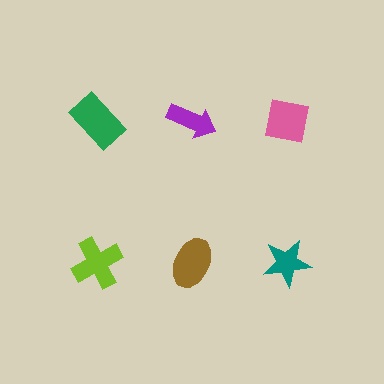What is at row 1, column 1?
A green rectangle.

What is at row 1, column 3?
A pink square.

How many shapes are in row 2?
3 shapes.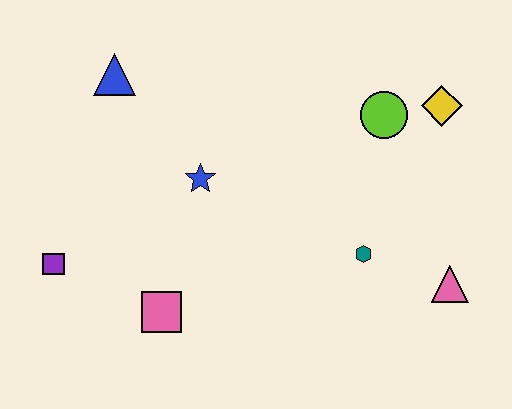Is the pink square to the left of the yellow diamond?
Yes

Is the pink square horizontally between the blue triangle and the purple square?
No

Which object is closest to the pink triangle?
The teal hexagon is closest to the pink triangle.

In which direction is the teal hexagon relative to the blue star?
The teal hexagon is to the right of the blue star.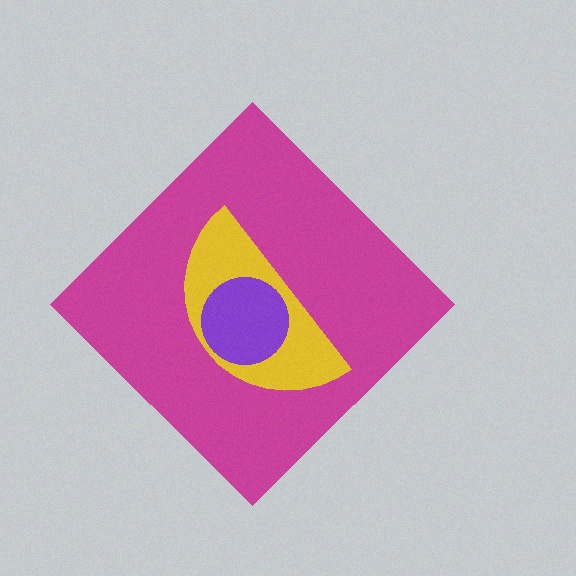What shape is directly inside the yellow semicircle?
The purple circle.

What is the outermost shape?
The magenta diamond.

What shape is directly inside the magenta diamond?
The yellow semicircle.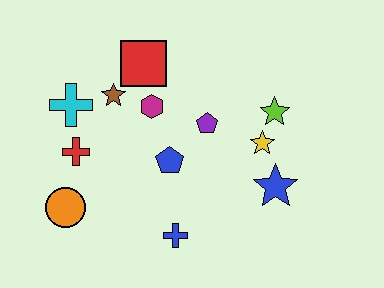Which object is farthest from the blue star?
The cyan cross is farthest from the blue star.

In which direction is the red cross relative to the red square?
The red cross is below the red square.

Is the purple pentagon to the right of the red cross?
Yes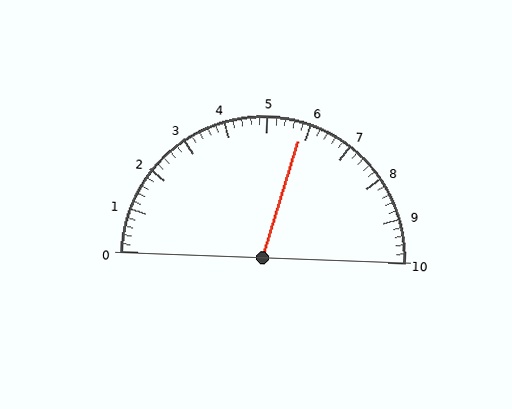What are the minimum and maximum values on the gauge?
The gauge ranges from 0 to 10.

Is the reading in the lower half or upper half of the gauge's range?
The reading is in the upper half of the range (0 to 10).